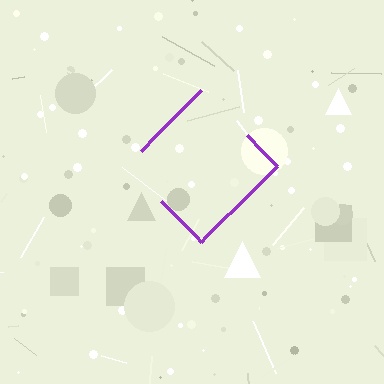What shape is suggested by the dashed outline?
The dashed outline suggests a diamond.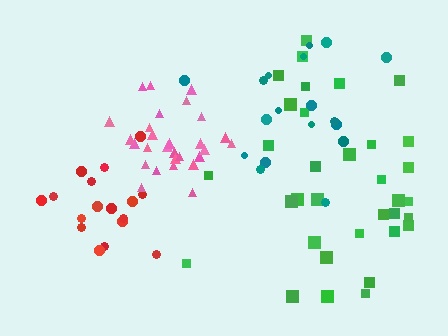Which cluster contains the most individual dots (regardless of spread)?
Green (34).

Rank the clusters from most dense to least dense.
pink, red, green, teal.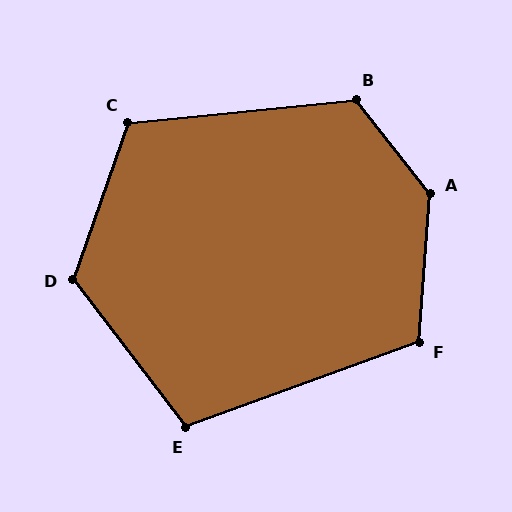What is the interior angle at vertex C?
Approximately 115 degrees (obtuse).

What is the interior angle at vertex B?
Approximately 123 degrees (obtuse).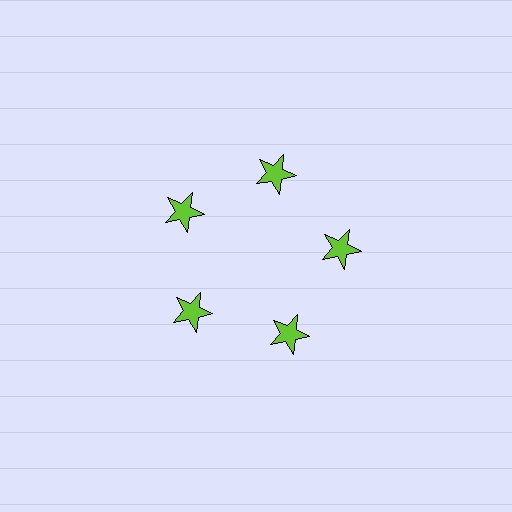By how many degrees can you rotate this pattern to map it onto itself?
The pattern maps onto itself every 72 degrees of rotation.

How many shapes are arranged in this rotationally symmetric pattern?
There are 5 shapes, arranged in 5 groups of 1.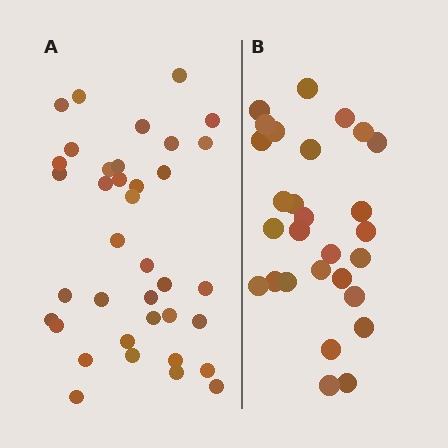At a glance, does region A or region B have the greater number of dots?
Region A (the left region) has more dots.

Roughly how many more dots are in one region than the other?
Region A has roughly 8 or so more dots than region B.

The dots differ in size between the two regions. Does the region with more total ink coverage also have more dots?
No. Region B has more total ink coverage because its dots are larger, but region A actually contains more individual dots. Total area can be misleading — the number of items is what matters here.